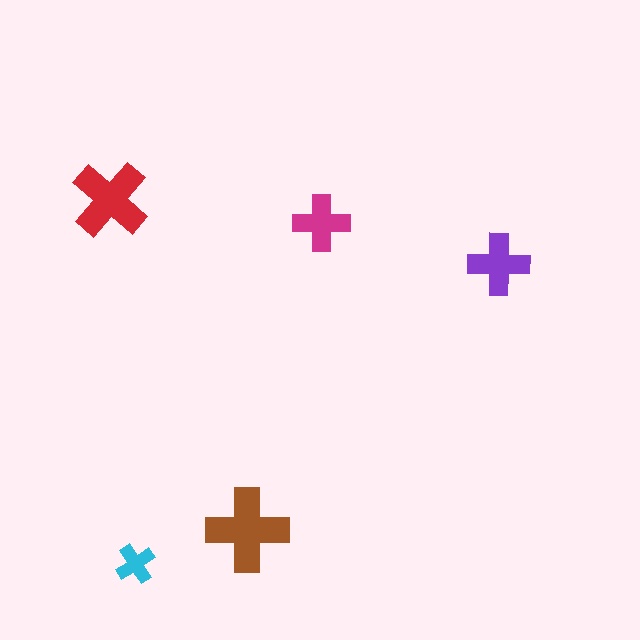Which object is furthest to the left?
The red cross is leftmost.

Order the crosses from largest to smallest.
the brown one, the red one, the purple one, the magenta one, the cyan one.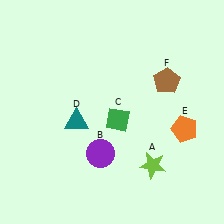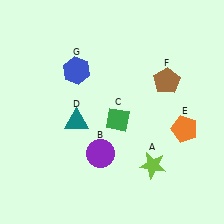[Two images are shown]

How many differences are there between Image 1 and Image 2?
There is 1 difference between the two images.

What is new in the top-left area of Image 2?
A blue hexagon (G) was added in the top-left area of Image 2.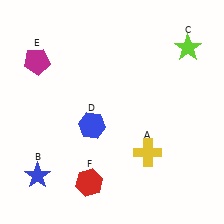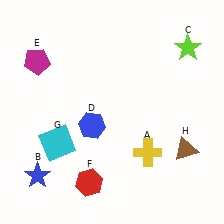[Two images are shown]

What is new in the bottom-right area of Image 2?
A brown triangle (H) was added in the bottom-right area of Image 2.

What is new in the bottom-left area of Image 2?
A cyan square (G) was added in the bottom-left area of Image 2.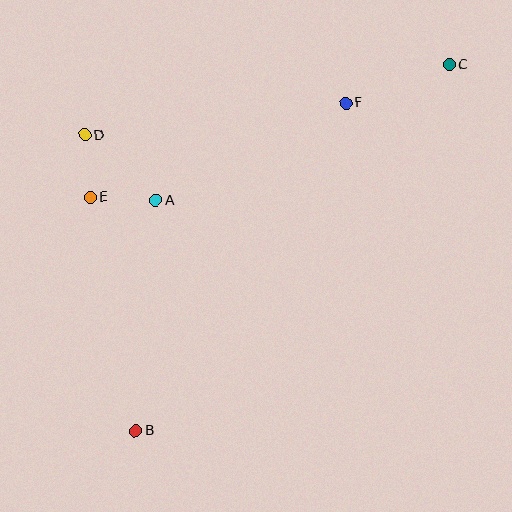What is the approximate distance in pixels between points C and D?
The distance between C and D is approximately 372 pixels.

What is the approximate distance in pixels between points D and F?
The distance between D and F is approximately 263 pixels.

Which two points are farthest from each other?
Points B and C are farthest from each other.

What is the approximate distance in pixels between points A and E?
The distance between A and E is approximately 66 pixels.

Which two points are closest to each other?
Points D and E are closest to each other.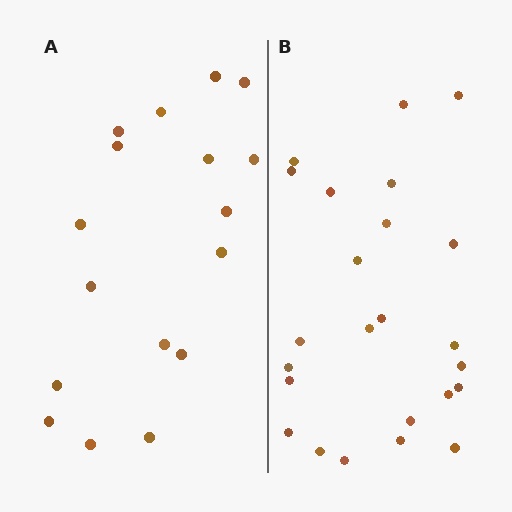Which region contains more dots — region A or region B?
Region B (the right region) has more dots.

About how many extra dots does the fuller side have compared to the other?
Region B has roughly 8 or so more dots than region A.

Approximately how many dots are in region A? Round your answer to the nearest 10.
About 20 dots. (The exact count is 17, which rounds to 20.)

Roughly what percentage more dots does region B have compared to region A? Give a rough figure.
About 40% more.